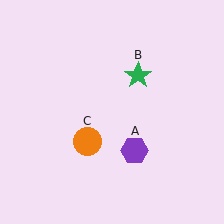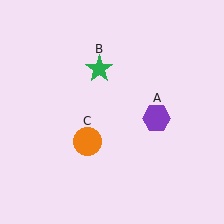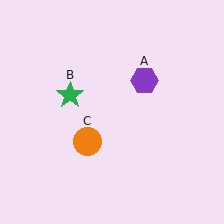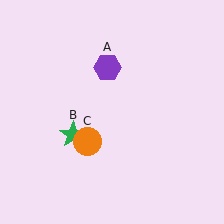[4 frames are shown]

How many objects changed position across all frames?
2 objects changed position: purple hexagon (object A), green star (object B).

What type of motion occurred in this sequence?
The purple hexagon (object A), green star (object B) rotated counterclockwise around the center of the scene.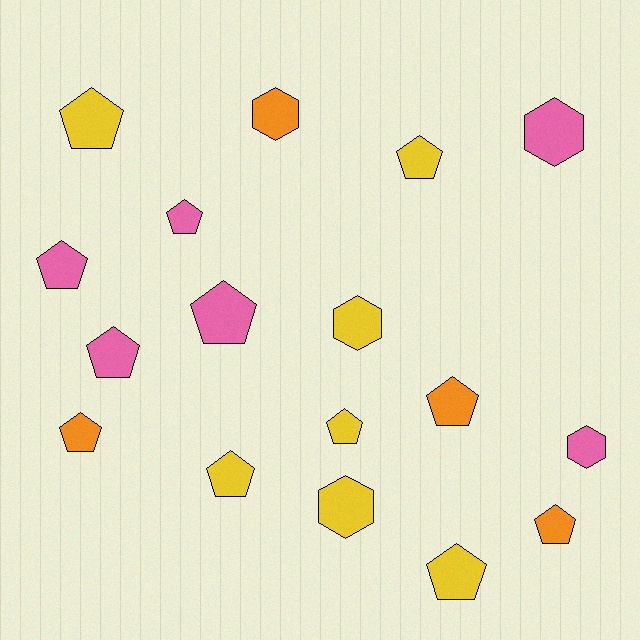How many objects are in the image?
There are 17 objects.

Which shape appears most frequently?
Pentagon, with 12 objects.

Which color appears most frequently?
Yellow, with 7 objects.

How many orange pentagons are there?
There are 3 orange pentagons.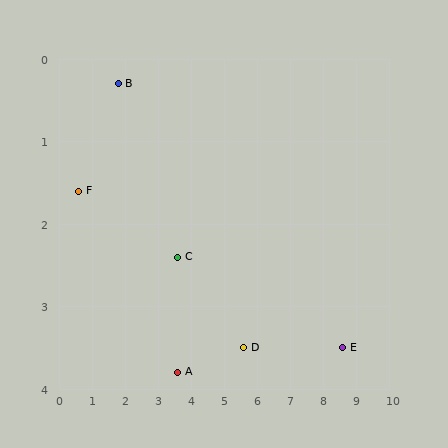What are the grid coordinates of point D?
Point D is at approximately (5.6, 3.5).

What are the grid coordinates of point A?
Point A is at approximately (3.6, 3.8).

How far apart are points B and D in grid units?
Points B and D are about 5.0 grid units apart.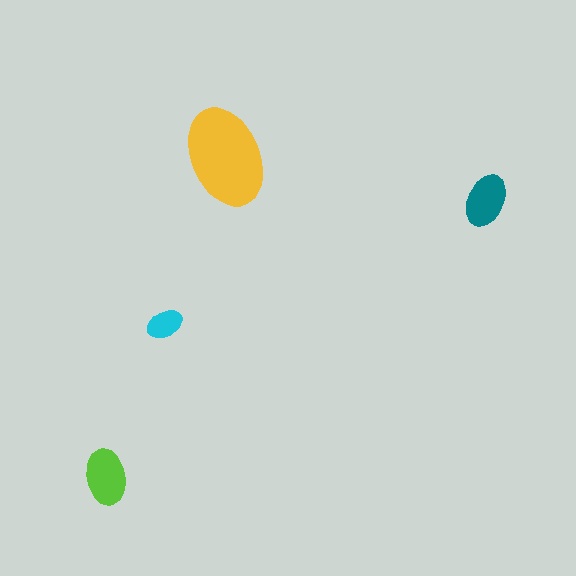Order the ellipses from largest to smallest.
the yellow one, the lime one, the teal one, the cyan one.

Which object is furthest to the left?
The lime ellipse is leftmost.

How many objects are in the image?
There are 4 objects in the image.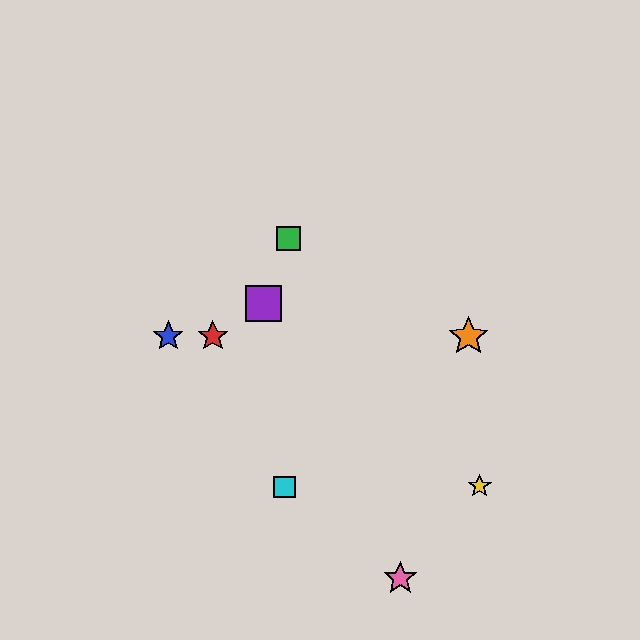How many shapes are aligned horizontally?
3 shapes (the red star, the blue star, the orange star) are aligned horizontally.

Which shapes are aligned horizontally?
The red star, the blue star, the orange star are aligned horizontally.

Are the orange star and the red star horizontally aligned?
Yes, both are at y≈336.